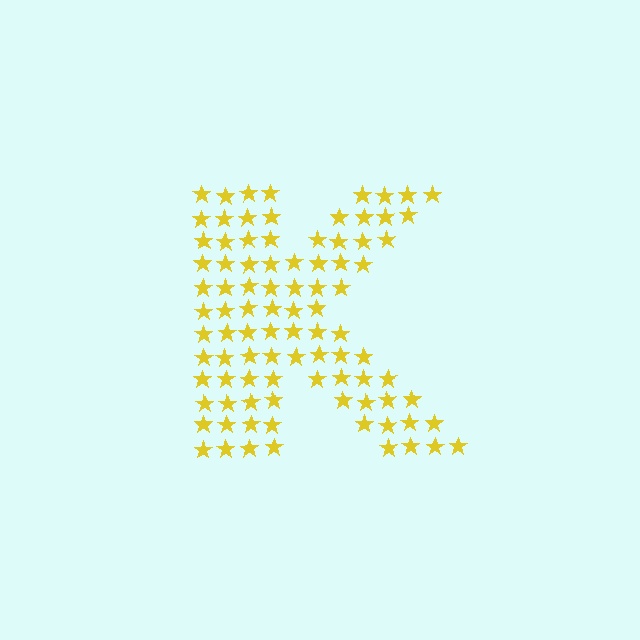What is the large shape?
The large shape is the letter K.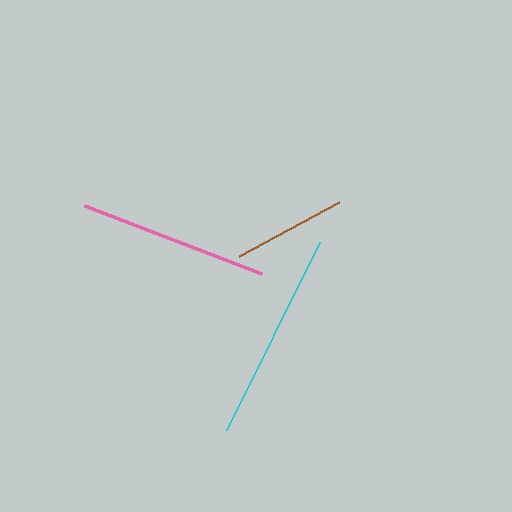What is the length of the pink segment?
The pink segment is approximately 189 pixels long.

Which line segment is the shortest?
The brown line is the shortest at approximately 113 pixels.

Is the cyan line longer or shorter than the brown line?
The cyan line is longer than the brown line.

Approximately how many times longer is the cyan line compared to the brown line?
The cyan line is approximately 1.8 times the length of the brown line.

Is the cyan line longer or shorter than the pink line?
The cyan line is longer than the pink line.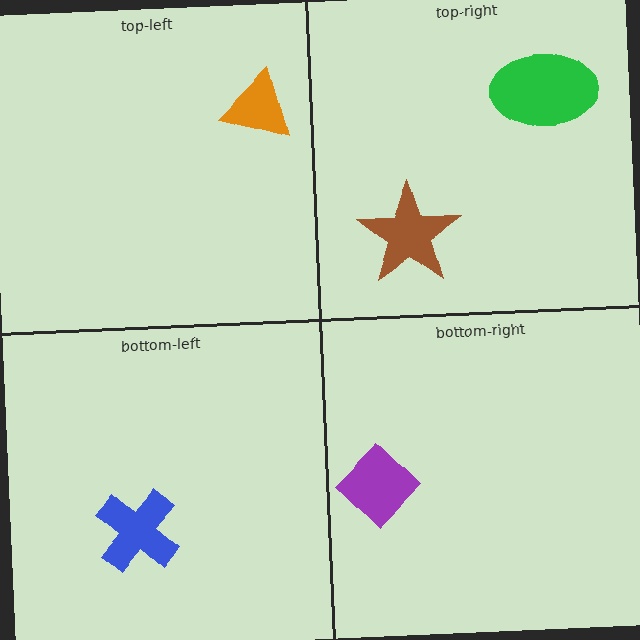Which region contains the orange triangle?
The top-left region.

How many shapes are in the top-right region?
2.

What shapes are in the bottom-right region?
The purple diamond.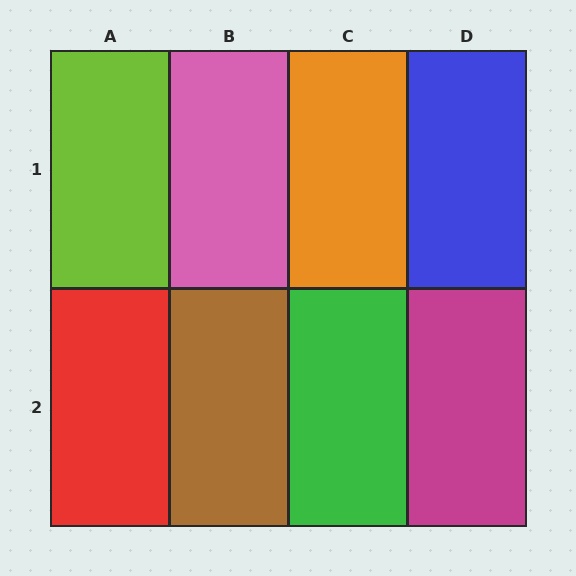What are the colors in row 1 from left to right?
Lime, pink, orange, blue.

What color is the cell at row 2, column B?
Brown.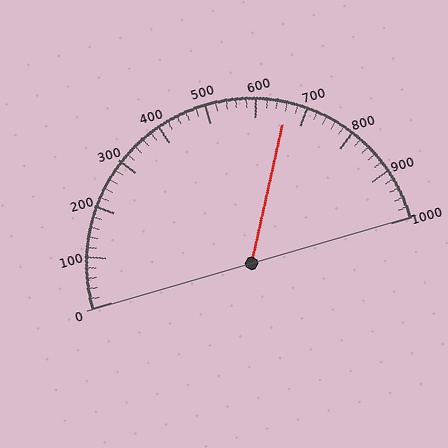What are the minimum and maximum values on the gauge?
The gauge ranges from 0 to 1000.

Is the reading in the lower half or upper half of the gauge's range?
The reading is in the upper half of the range (0 to 1000).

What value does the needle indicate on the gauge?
The needle indicates approximately 660.